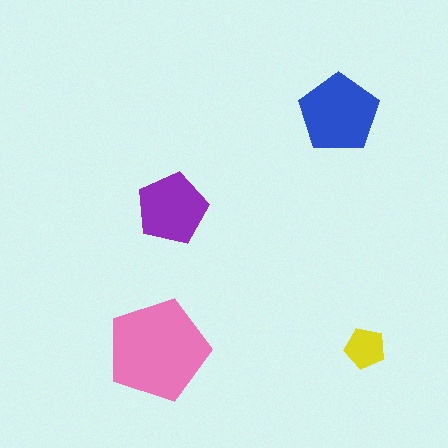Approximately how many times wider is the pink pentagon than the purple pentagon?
About 1.5 times wider.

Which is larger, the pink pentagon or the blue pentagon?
The pink one.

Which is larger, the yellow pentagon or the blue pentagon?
The blue one.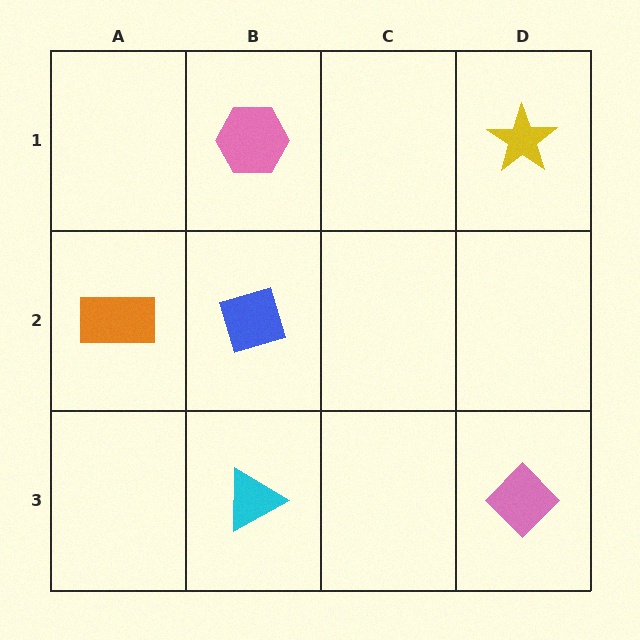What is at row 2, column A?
An orange rectangle.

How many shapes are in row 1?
2 shapes.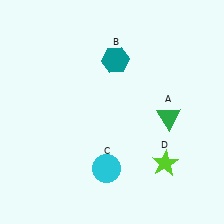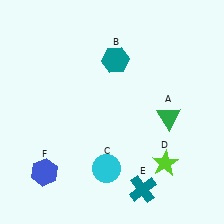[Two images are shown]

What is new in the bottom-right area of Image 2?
A teal cross (E) was added in the bottom-right area of Image 2.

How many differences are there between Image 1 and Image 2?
There are 2 differences between the two images.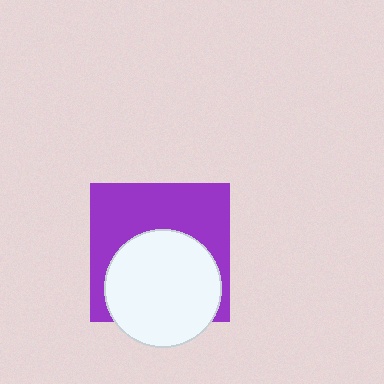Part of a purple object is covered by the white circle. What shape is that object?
It is a square.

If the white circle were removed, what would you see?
You would see the complete purple square.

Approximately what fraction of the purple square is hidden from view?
Roughly 48% of the purple square is hidden behind the white circle.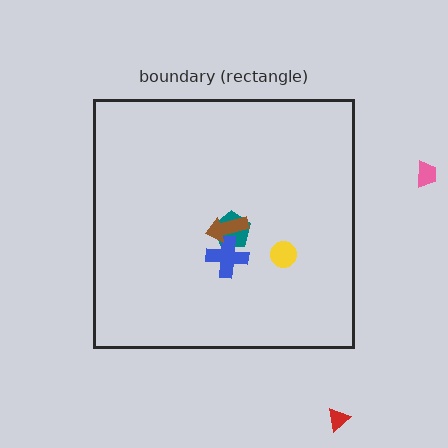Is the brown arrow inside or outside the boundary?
Inside.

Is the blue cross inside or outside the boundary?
Inside.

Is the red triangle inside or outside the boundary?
Outside.